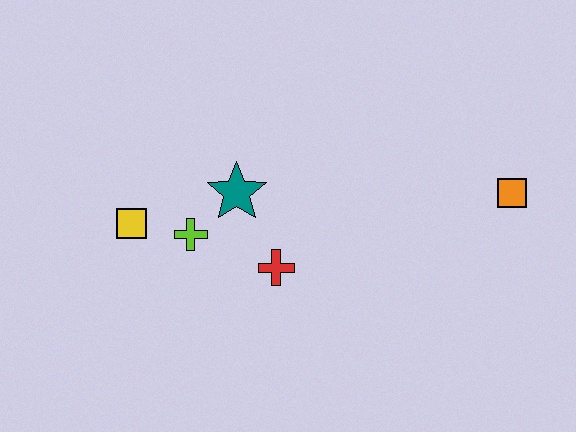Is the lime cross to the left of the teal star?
Yes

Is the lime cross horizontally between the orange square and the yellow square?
Yes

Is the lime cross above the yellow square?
No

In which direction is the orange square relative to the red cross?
The orange square is to the right of the red cross.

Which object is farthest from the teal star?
The orange square is farthest from the teal star.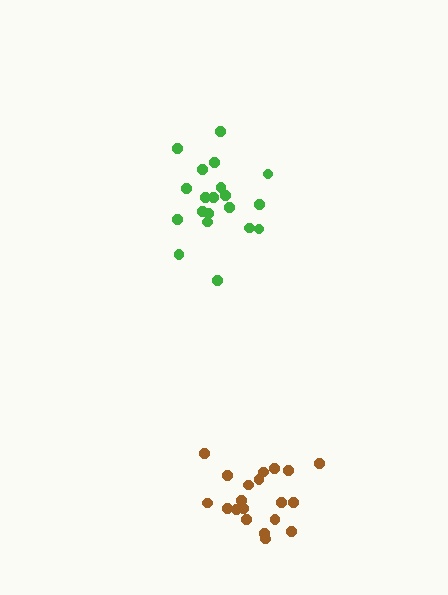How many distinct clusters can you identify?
There are 2 distinct clusters.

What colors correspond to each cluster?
The clusters are colored: green, brown.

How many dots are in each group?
Group 1: 20 dots, Group 2: 20 dots (40 total).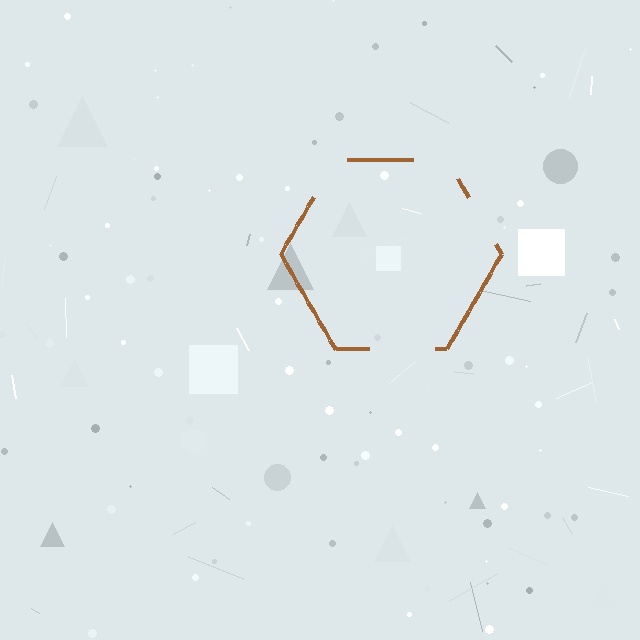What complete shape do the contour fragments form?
The contour fragments form a hexagon.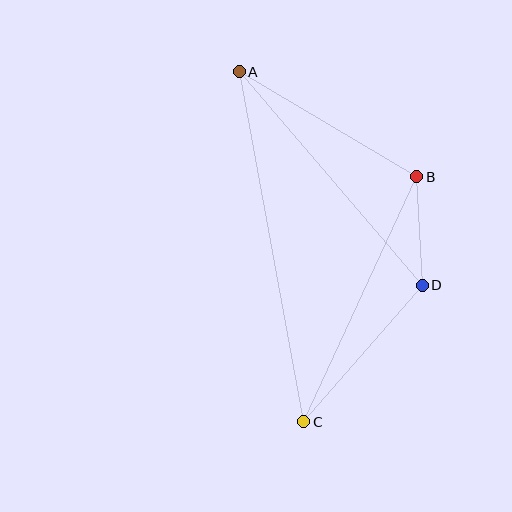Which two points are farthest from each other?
Points A and C are farthest from each other.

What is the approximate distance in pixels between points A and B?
The distance between A and B is approximately 206 pixels.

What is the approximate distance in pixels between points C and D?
The distance between C and D is approximately 181 pixels.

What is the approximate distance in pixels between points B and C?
The distance between B and C is approximately 270 pixels.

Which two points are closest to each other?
Points B and D are closest to each other.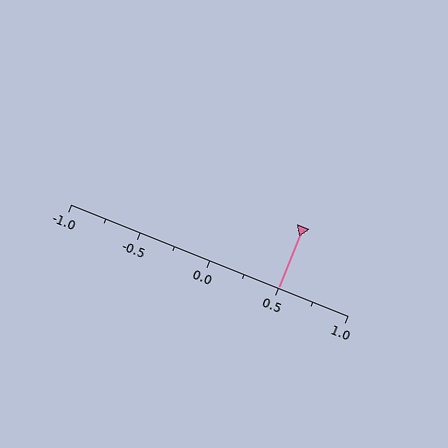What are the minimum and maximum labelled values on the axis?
The axis runs from -1.0 to 1.0.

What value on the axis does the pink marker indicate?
The marker indicates approximately 0.5.